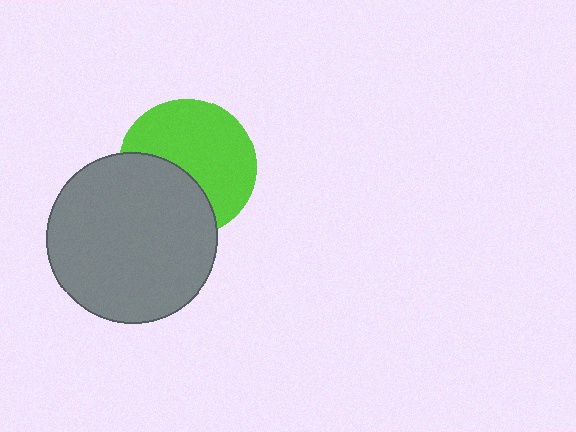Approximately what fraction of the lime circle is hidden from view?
Roughly 38% of the lime circle is hidden behind the gray circle.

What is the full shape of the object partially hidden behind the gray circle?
The partially hidden object is a lime circle.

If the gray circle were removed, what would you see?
You would see the complete lime circle.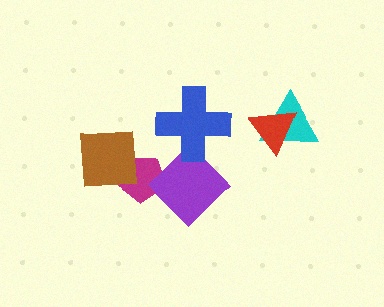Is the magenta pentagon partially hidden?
Yes, it is partially covered by another shape.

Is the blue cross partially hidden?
No, no other shape covers it.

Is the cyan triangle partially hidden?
Yes, it is partially covered by another shape.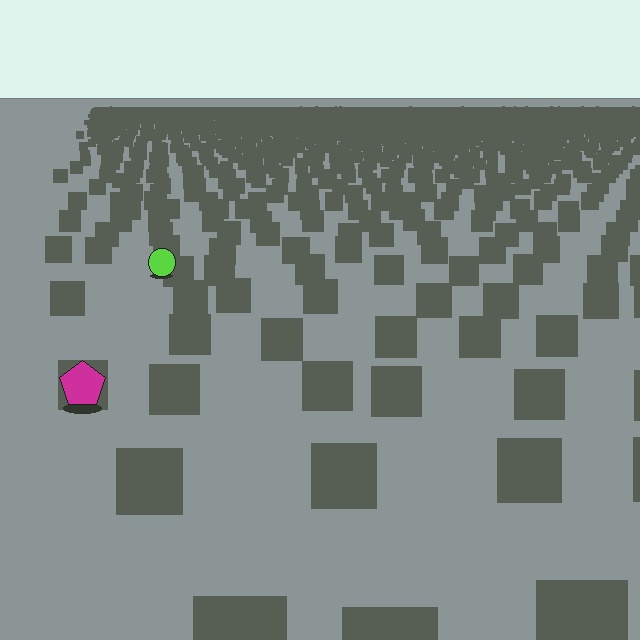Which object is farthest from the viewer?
The lime circle is farthest from the viewer. It appears smaller and the ground texture around it is denser.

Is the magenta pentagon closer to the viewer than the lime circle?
Yes. The magenta pentagon is closer — you can tell from the texture gradient: the ground texture is coarser near it.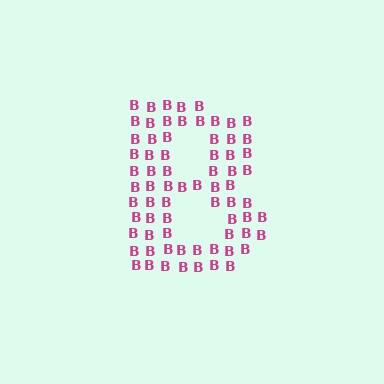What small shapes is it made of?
It is made of small letter B's.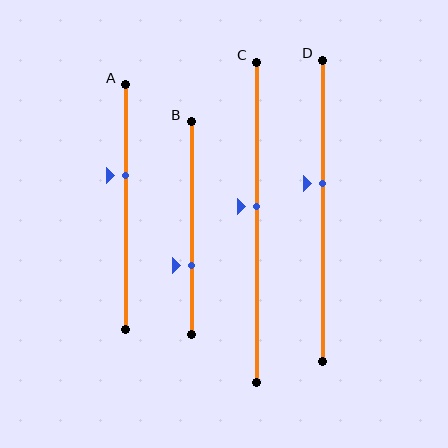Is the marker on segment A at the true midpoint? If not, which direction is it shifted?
No, the marker on segment A is shifted upward by about 13% of the segment length.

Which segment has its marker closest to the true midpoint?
Segment C has its marker closest to the true midpoint.